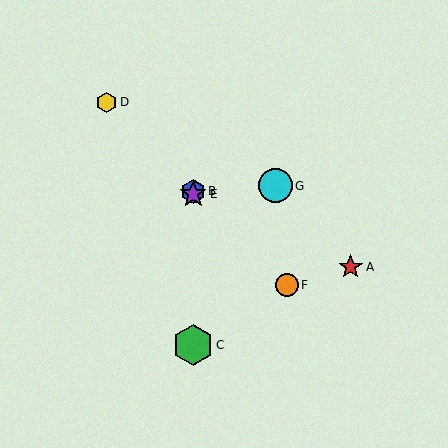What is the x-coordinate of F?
Object F is at x≈287.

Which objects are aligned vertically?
Objects B, C, E are aligned vertically.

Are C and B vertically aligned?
Yes, both are at x≈193.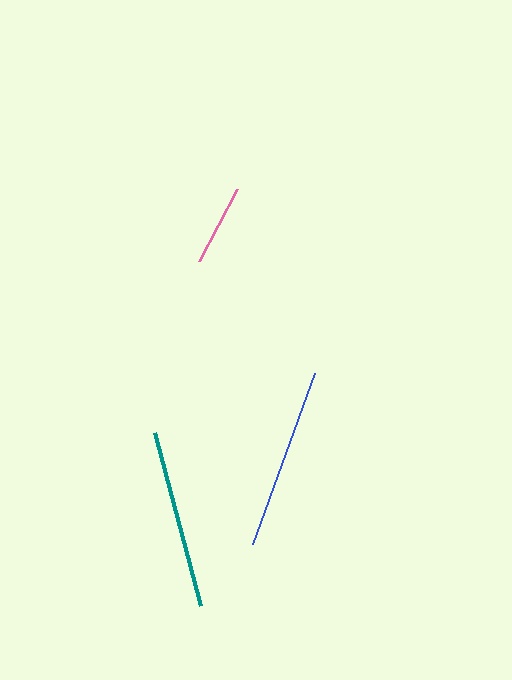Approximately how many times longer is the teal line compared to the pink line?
The teal line is approximately 2.2 times the length of the pink line.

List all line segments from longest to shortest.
From longest to shortest: blue, teal, pink.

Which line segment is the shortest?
The pink line is the shortest at approximately 82 pixels.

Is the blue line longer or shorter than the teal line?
The blue line is longer than the teal line.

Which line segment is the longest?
The blue line is the longest at approximately 182 pixels.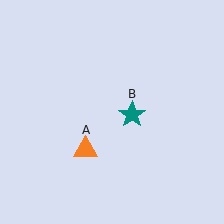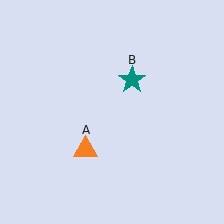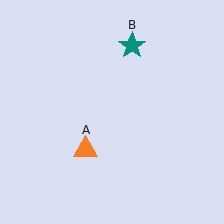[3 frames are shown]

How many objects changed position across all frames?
1 object changed position: teal star (object B).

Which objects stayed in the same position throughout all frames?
Orange triangle (object A) remained stationary.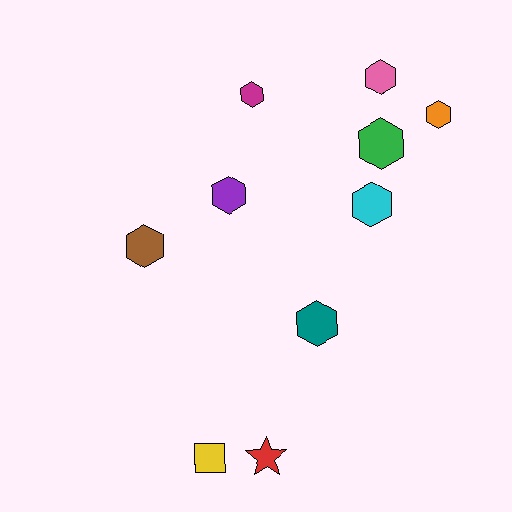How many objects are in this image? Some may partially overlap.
There are 10 objects.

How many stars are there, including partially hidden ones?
There is 1 star.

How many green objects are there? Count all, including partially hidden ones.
There is 1 green object.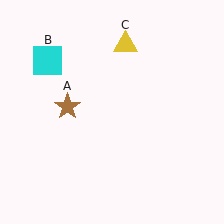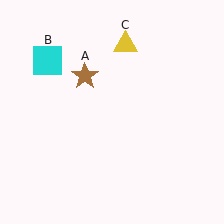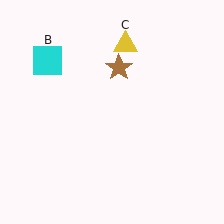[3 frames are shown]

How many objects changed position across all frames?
1 object changed position: brown star (object A).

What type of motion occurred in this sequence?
The brown star (object A) rotated clockwise around the center of the scene.